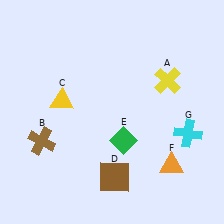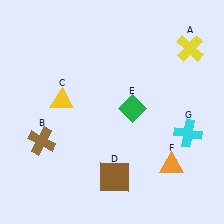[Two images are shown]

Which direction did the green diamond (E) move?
The green diamond (E) moved up.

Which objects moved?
The objects that moved are: the yellow cross (A), the green diamond (E).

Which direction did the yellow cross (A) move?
The yellow cross (A) moved up.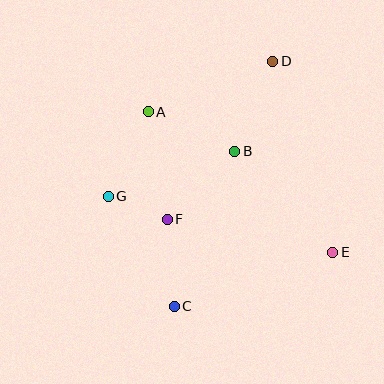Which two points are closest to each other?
Points F and G are closest to each other.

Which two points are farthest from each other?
Points C and D are farthest from each other.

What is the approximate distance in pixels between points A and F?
The distance between A and F is approximately 109 pixels.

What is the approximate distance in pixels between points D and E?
The distance between D and E is approximately 200 pixels.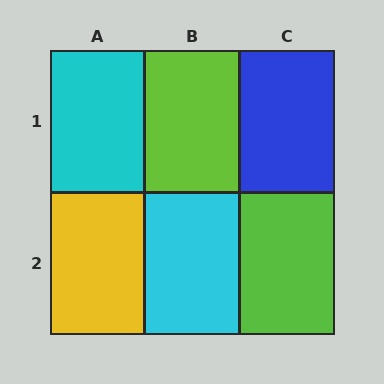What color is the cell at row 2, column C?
Lime.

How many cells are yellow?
1 cell is yellow.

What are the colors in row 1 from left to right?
Cyan, lime, blue.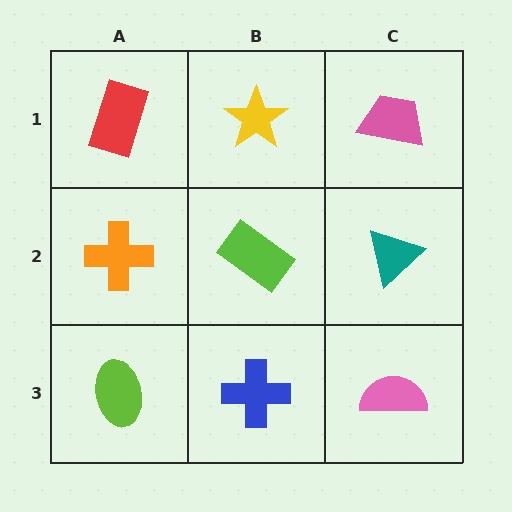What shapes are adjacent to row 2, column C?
A pink trapezoid (row 1, column C), a pink semicircle (row 3, column C), a lime rectangle (row 2, column B).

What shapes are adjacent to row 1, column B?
A lime rectangle (row 2, column B), a red rectangle (row 1, column A), a pink trapezoid (row 1, column C).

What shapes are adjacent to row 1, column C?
A teal triangle (row 2, column C), a yellow star (row 1, column B).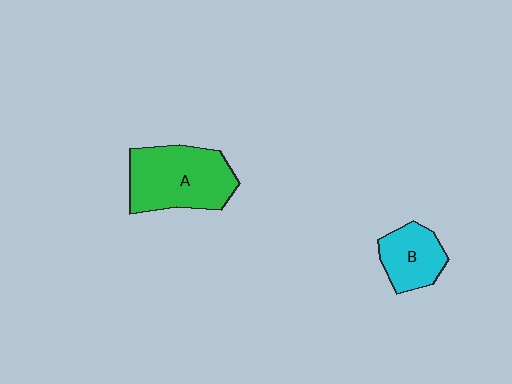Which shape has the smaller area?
Shape B (cyan).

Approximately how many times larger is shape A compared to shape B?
Approximately 1.8 times.